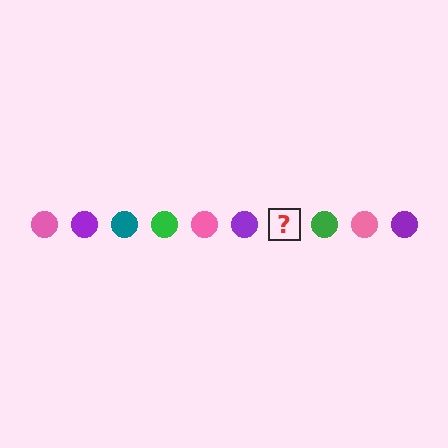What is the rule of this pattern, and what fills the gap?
The rule is that the pattern cycles through pink, purple, teal, green circles. The gap should be filled with a teal circle.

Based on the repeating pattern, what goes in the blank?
The blank should be a teal circle.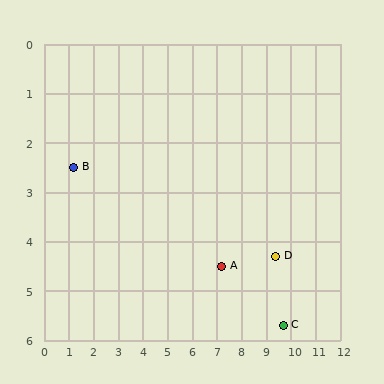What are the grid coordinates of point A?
Point A is at approximately (7.2, 4.5).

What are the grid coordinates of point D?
Point D is at approximately (9.4, 4.3).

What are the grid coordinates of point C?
Point C is at approximately (9.7, 5.7).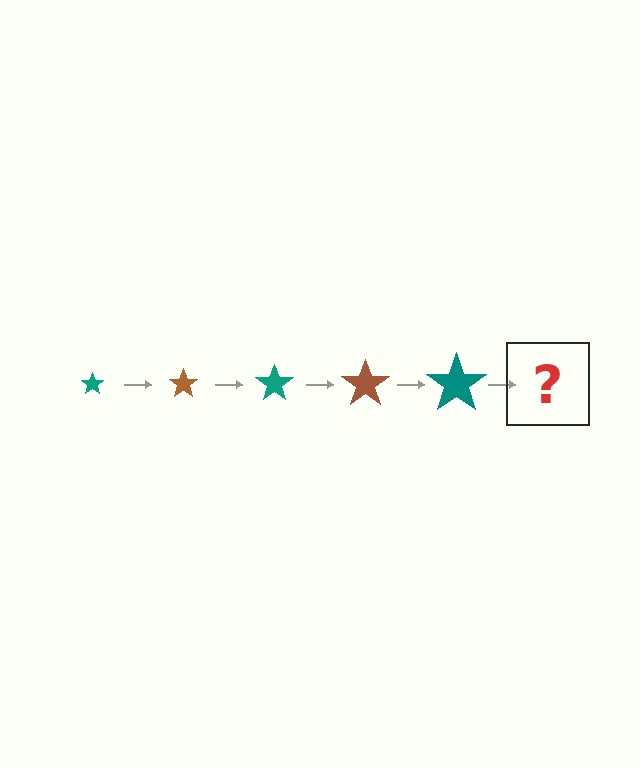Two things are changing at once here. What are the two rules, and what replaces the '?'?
The two rules are that the star grows larger each step and the color cycles through teal and brown. The '?' should be a brown star, larger than the previous one.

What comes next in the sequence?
The next element should be a brown star, larger than the previous one.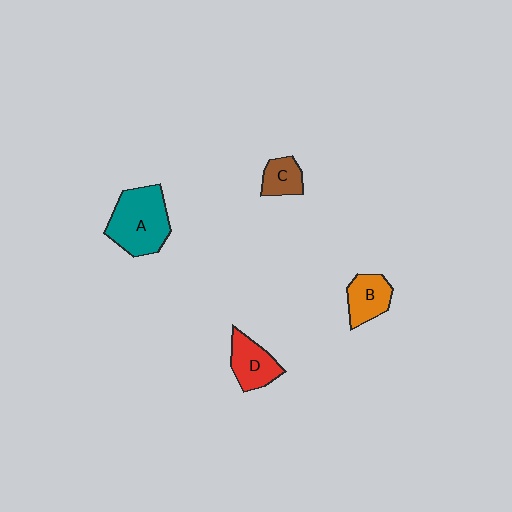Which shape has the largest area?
Shape A (teal).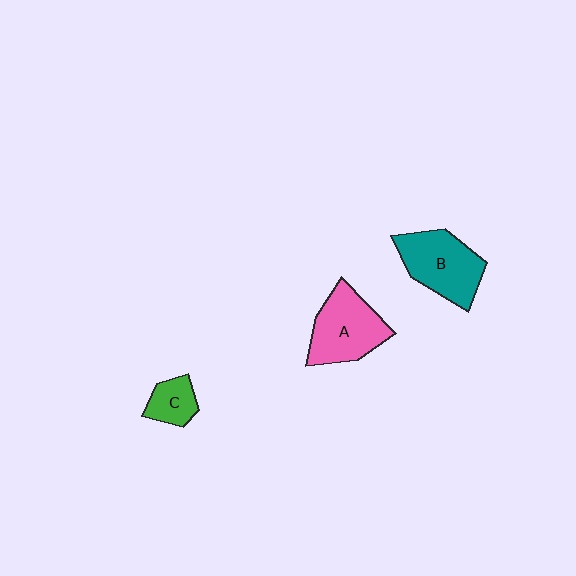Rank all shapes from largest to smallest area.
From largest to smallest: B (teal), A (pink), C (green).